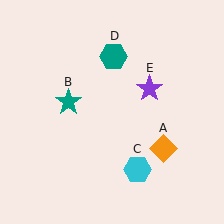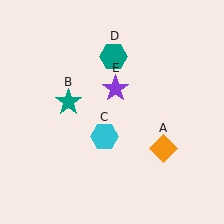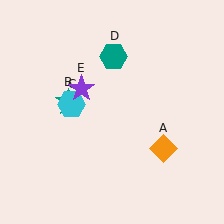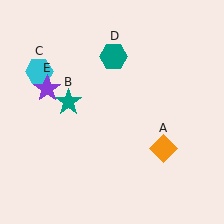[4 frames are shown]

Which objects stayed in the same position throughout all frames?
Orange diamond (object A) and teal star (object B) and teal hexagon (object D) remained stationary.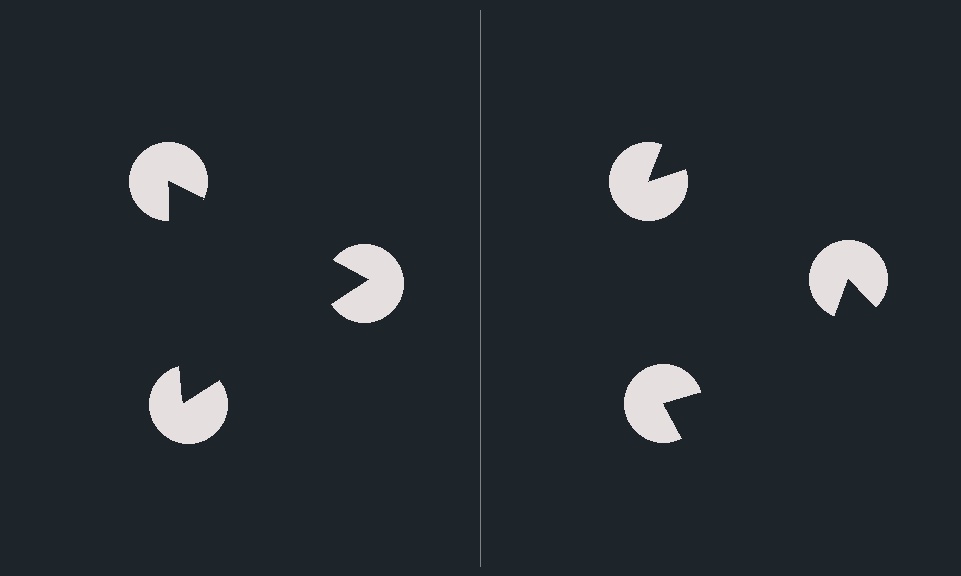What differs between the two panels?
The pac-man discs are positioned identically on both sides; only the wedge orientations differ. On the left they align to a triangle; on the right they are misaligned.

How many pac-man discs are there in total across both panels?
6 — 3 on each side.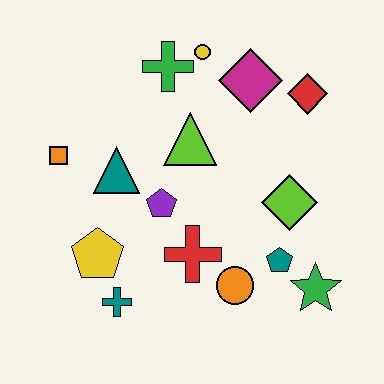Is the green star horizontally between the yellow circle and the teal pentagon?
No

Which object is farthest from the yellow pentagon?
The red diamond is farthest from the yellow pentagon.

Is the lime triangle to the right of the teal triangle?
Yes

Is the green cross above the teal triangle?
Yes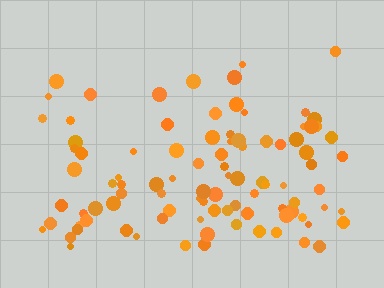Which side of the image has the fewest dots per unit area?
The top.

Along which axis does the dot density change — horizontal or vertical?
Vertical.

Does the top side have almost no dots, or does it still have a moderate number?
Still a moderate number, just noticeably fewer than the bottom.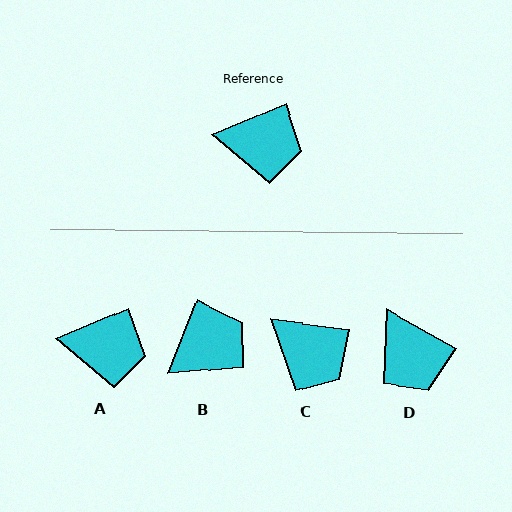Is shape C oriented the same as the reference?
No, it is off by about 31 degrees.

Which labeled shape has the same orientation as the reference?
A.